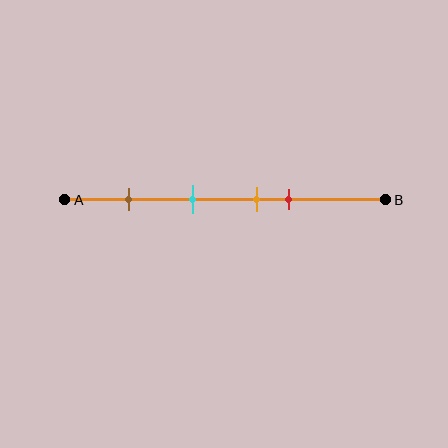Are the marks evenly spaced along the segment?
No, the marks are not evenly spaced.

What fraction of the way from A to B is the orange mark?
The orange mark is approximately 60% (0.6) of the way from A to B.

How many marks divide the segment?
There are 4 marks dividing the segment.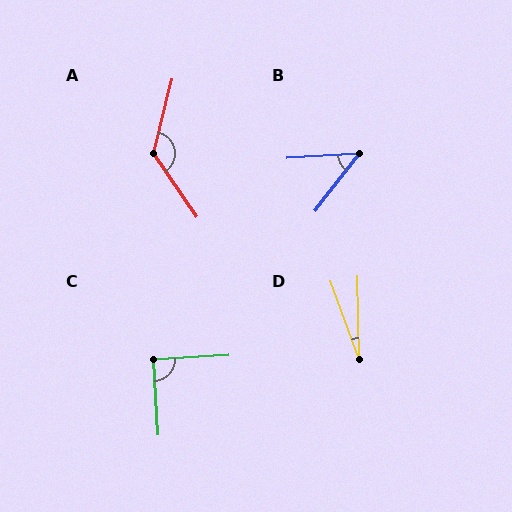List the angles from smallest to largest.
D (19°), B (48°), C (90°), A (131°).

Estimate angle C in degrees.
Approximately 90 degrees.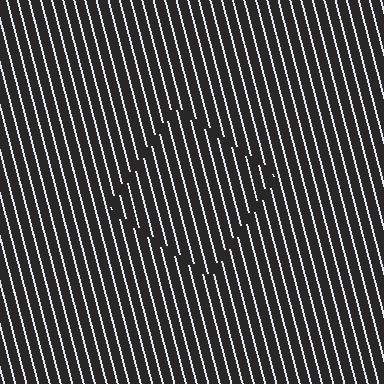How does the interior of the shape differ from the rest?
The interior of the shape contains the same grating, shifted by half a period — the contour is defined by the phase discontinuity where line-ends from the inner and outer gratings abut.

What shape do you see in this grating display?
An illusory square. The interior of the shape contains the same grating, shifted by half a period — the contour is defined by the phase discontinuity where line-ends from the inner and outer gratings abut.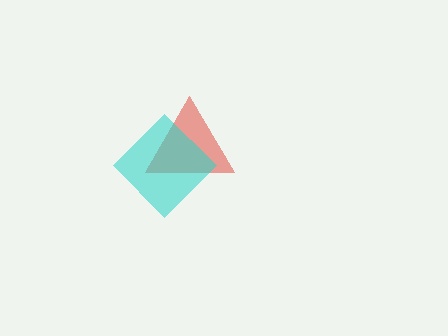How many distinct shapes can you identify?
There are 2 distinct shapes: a red triangle, a cyan diamond.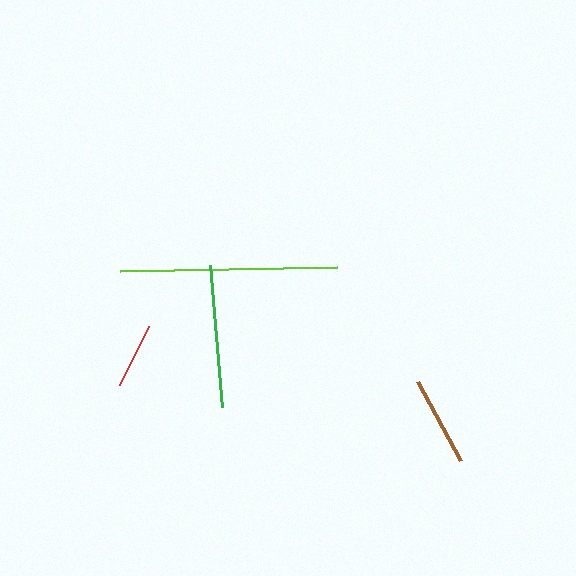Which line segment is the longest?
The lime line is the longest at approximately 217 pixels.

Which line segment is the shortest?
The red line is the shortest at approximately 66 pixels.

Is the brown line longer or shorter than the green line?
The green line is longer than the brown line.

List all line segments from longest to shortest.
From longest to shortest: lime, green, brown, red.